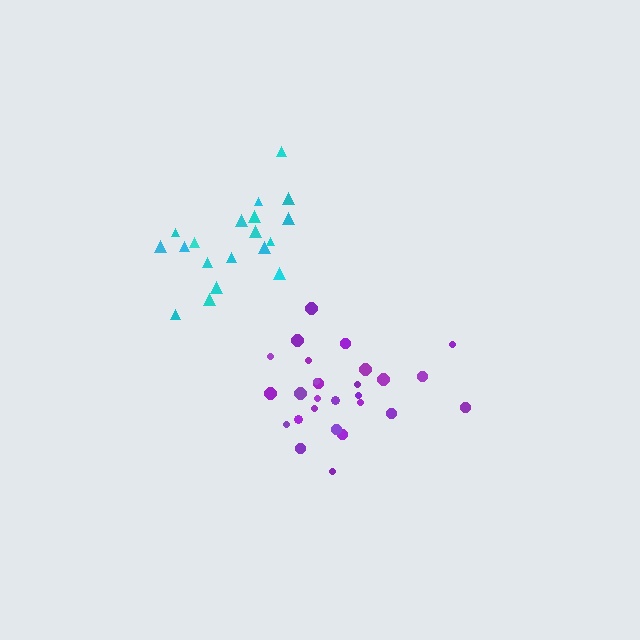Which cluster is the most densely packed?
Purple.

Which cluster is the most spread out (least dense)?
Cyan.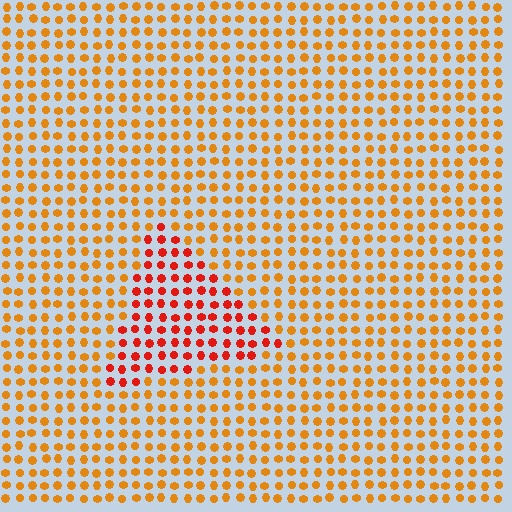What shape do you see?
I see a triangle.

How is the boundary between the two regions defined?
The boundary is defined purely by a slight shift in hue (about 32 degrees). Spacing, size, and orientation are identical on both sides.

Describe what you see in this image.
The image is filled with small orange elements in a uniform arrangement. A triangle-shaped region is visible where the elements are tinted to a slightly different hue, forming a subtle color boundary.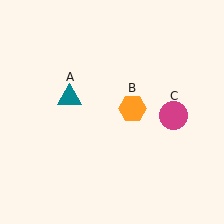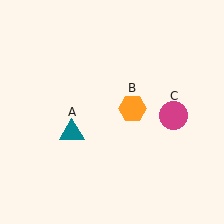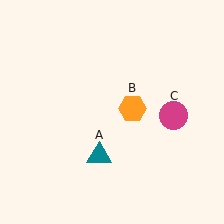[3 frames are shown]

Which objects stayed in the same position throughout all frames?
Orange hexagon (object B) and magenta circle (object C) remained stationary.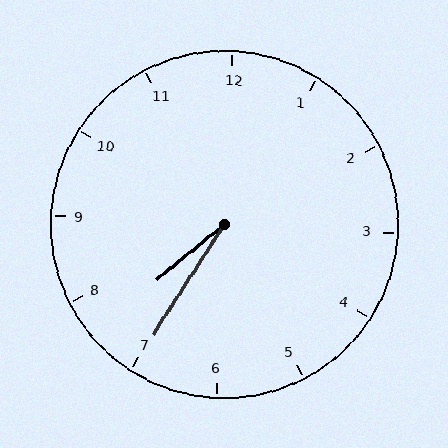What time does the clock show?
7:35.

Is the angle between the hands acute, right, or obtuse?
It is acute.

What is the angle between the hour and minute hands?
Approximately 18 degrees.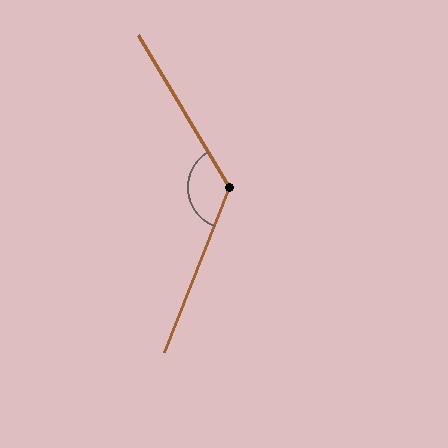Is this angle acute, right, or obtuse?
It is obtuse.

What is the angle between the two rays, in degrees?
Approximately 127 degrees.